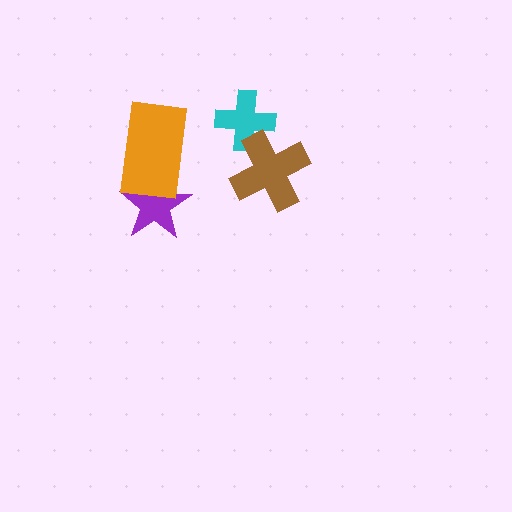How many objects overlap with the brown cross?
1 object overlaps with the brown cross.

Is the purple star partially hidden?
Yes, it is partially covered by another shape.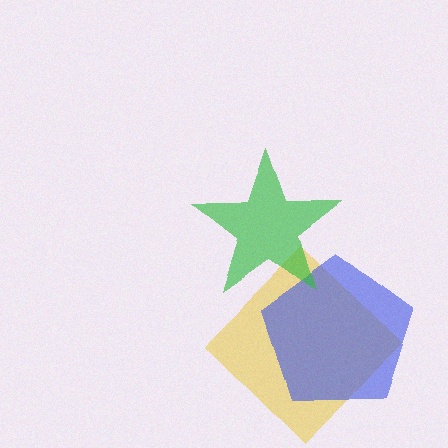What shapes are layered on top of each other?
The layered shapes are: a yellow diamond, a blue pentagon, a green star.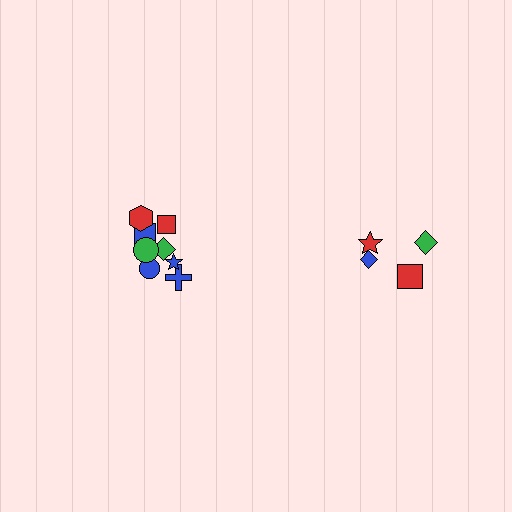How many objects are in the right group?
There are 4 objects.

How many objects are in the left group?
There are 8 objects.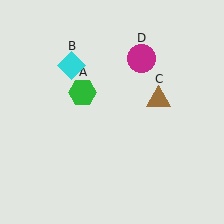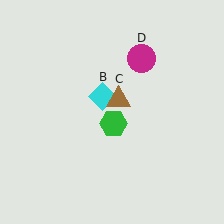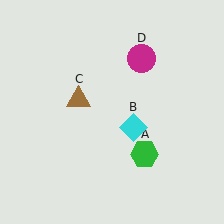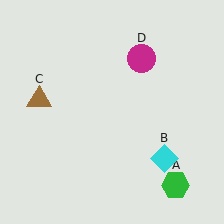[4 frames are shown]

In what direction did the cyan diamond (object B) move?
The cyan diamond (object B) moved down and to the right.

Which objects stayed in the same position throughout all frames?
Magenta circle (object D) remained stationary.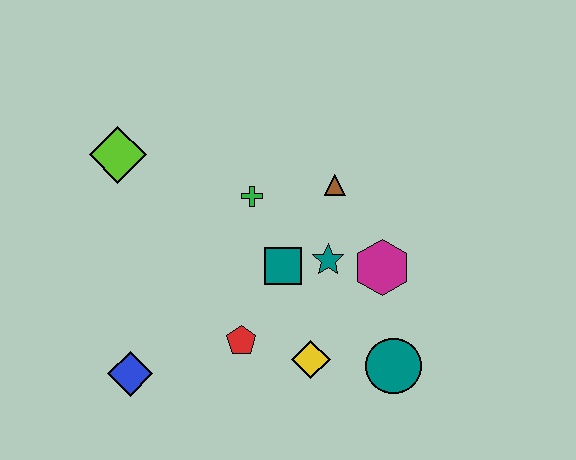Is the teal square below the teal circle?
No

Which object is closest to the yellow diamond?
The red pentagon is closest to the yellow diamond.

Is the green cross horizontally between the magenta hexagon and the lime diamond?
Yes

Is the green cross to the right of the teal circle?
No